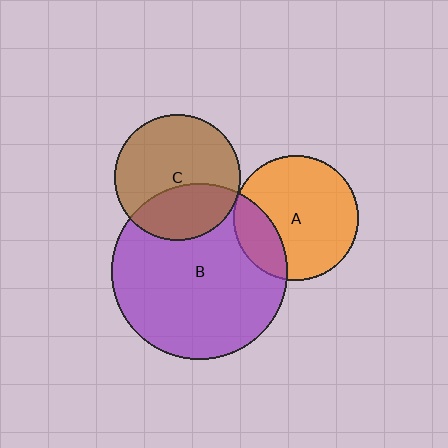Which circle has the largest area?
Circle B (purple).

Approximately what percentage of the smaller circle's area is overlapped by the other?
Approximately 25%.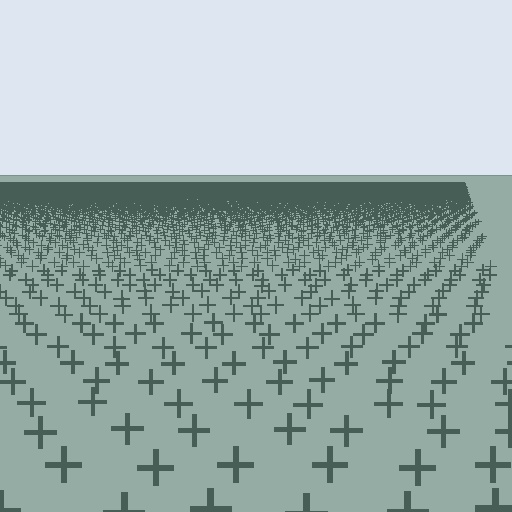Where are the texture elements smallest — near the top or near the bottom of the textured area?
Near the top.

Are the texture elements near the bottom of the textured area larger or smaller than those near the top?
Larger. Near the bottom, elements are closer to the viewer and appear at a bigger on-screen size.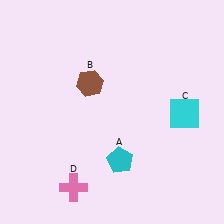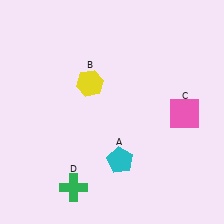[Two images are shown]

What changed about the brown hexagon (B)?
In Image 1, B is brown. In Image 2, it changed to yellow.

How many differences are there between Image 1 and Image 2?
There are 3 differences between the two images.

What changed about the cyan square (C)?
In Image 1, C is cyan. In Image 2, it changed to pink.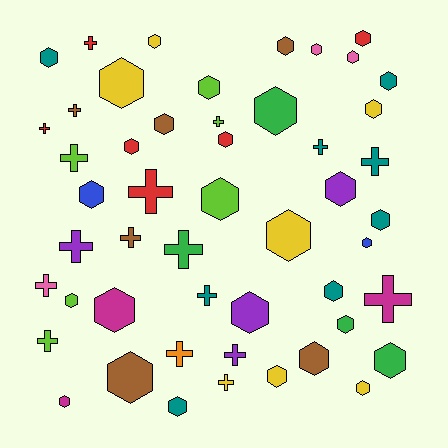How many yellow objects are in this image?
There are 7 yellow objects.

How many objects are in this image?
There are 50 objects.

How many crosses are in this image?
There are 18 crosses.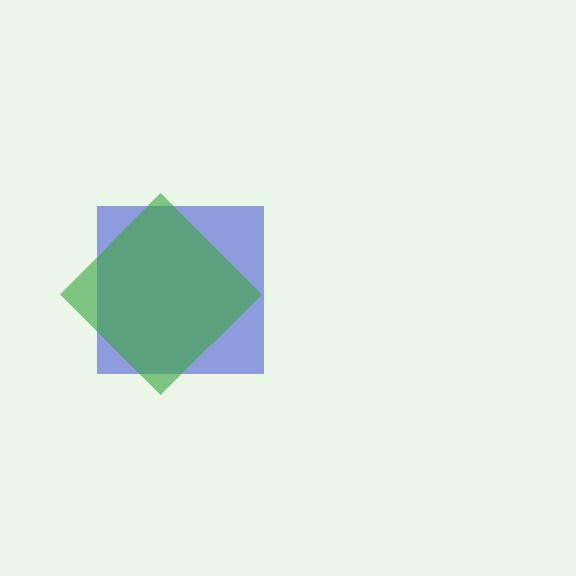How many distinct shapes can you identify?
There are 2 distinct shapes: a blue square, a green diamond.